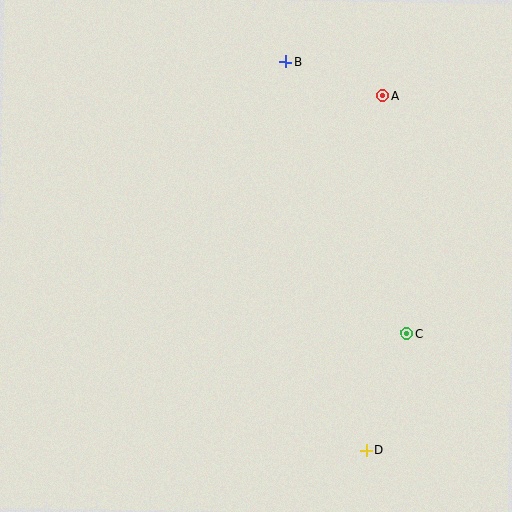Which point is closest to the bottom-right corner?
Point D is closest to the bottom-right corner.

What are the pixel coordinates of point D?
Point D is at (366, 450).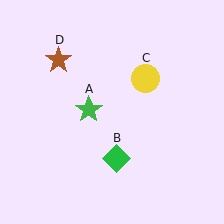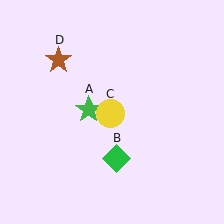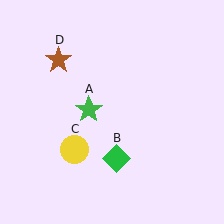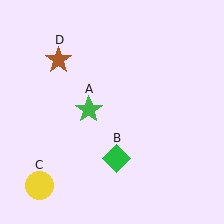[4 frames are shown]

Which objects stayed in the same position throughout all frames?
Green star (object A) and green diamond (object B) and brown star (object D) remained stationary.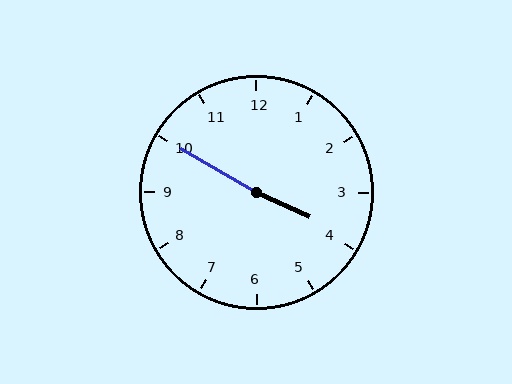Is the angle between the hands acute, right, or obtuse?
It is obtuse.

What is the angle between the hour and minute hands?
Approximately 175 degrees.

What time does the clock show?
3:50.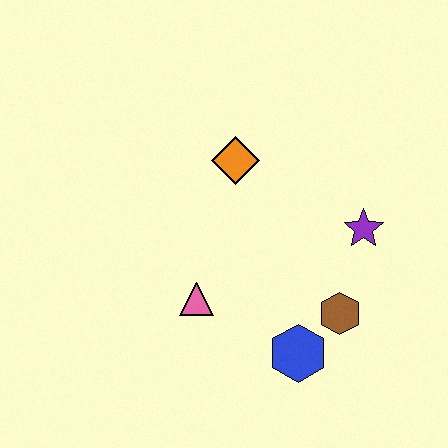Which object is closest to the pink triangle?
The blue hexagon is closest to the pink triangle.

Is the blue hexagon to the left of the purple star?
Yes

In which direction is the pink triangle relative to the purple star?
The pink triangle is to the left of the purple star.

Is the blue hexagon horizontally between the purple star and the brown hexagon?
No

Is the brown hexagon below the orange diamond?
Yes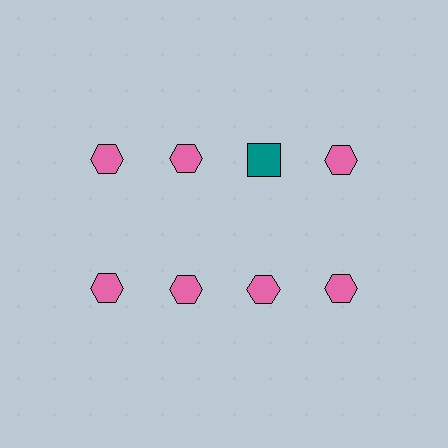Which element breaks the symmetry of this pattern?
The teal square in the top row, center column breaks the symmetry. All other shapes are pink hexagons.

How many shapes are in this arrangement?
There are 8 shapes arranged in a grid pattern.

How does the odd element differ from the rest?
It differs in both color (teal instead of pink) and shape (square instead of hexagon).